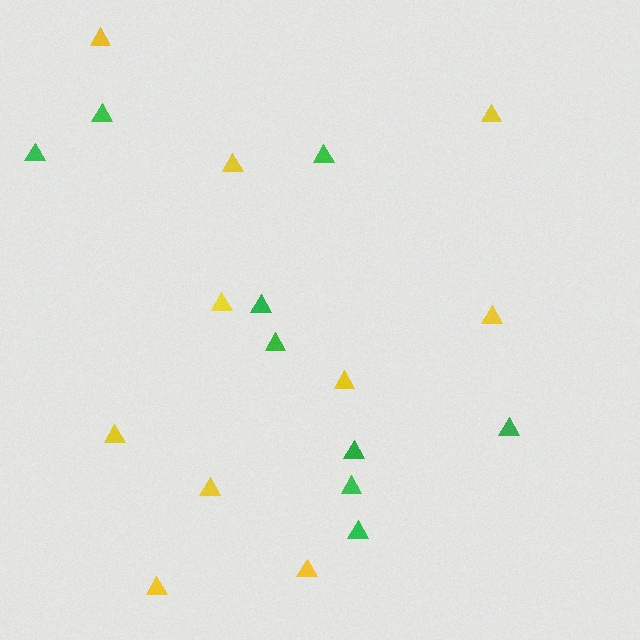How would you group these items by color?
There are 2 groups: one group of green triangles (9) and one group of yellow triangles (10).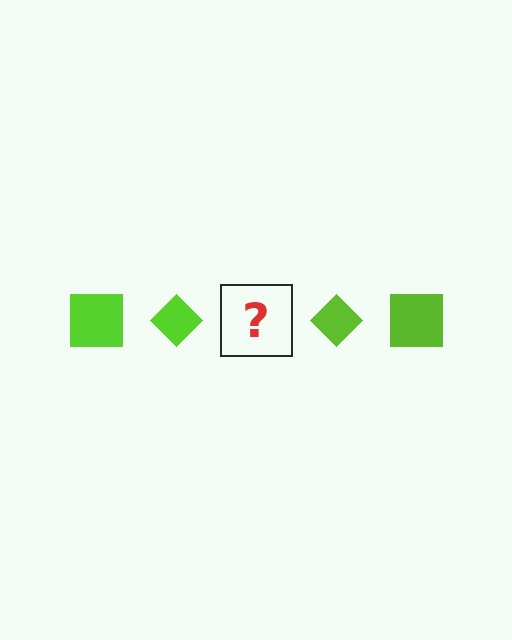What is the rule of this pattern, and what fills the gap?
The rule is that the pattern cycles through square, diamond shapes in lime. The gap should be filled with a lime square.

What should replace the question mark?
The question mark should be replaced with a lime square.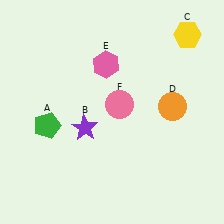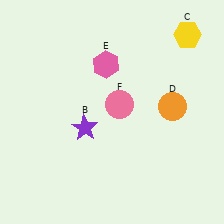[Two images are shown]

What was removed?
The green pentagon (A) was removed in Image 2.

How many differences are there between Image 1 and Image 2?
There is 1 difference between the two images.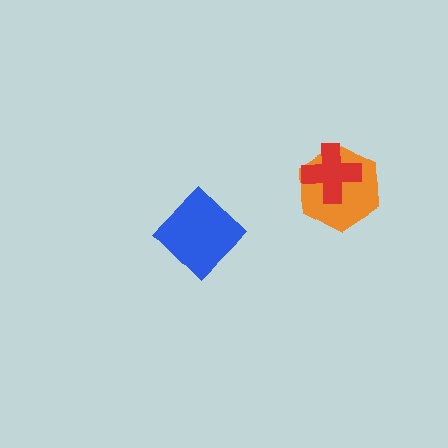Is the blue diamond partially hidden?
No, no other shape covers it.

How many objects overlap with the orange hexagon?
1 object overlaps with the orange hexagon.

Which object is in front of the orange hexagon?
The red cross is in front of the orange hexagon.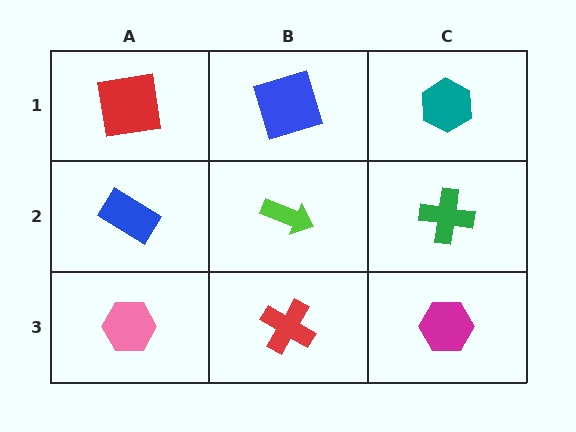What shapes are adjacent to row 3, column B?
A lime arrow (row 2, column B), a pink hexagon (row 3, column A), a magenta hexagon (row 3, column C).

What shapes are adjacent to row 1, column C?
A green cross (row 2, column C), a blue square (row 1, column B).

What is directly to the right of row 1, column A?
A blue square.